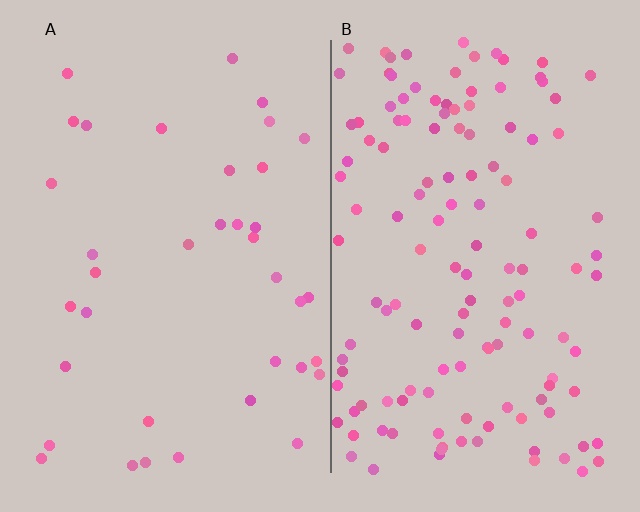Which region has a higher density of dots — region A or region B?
B (the right).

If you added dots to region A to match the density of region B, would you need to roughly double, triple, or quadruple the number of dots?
Approximately quadruple.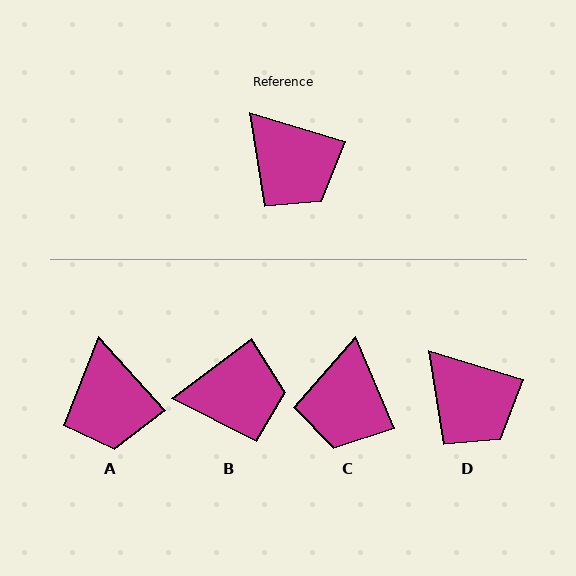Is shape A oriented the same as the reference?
No, it is off by about 31 degrees.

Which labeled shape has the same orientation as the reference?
D.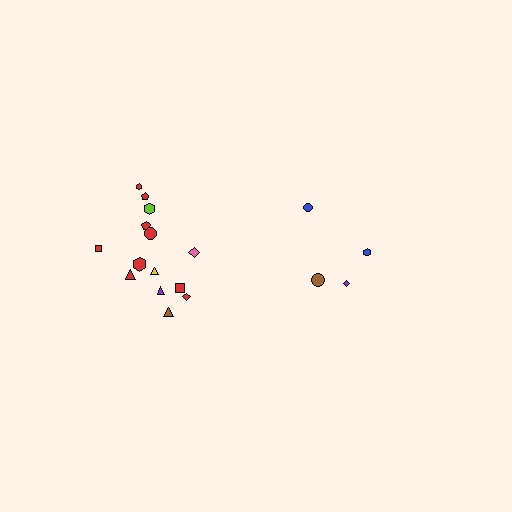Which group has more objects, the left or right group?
The left group.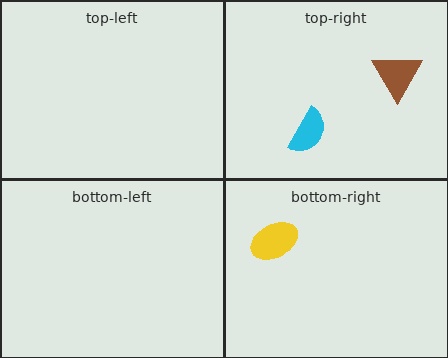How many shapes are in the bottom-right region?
1.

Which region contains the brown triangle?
The top-right region.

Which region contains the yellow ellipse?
The bottom-right region.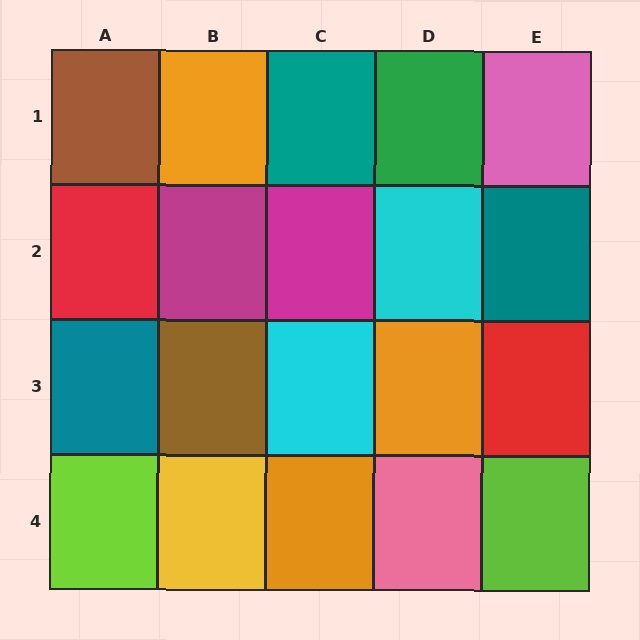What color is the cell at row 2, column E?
Teal.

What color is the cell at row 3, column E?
Red.